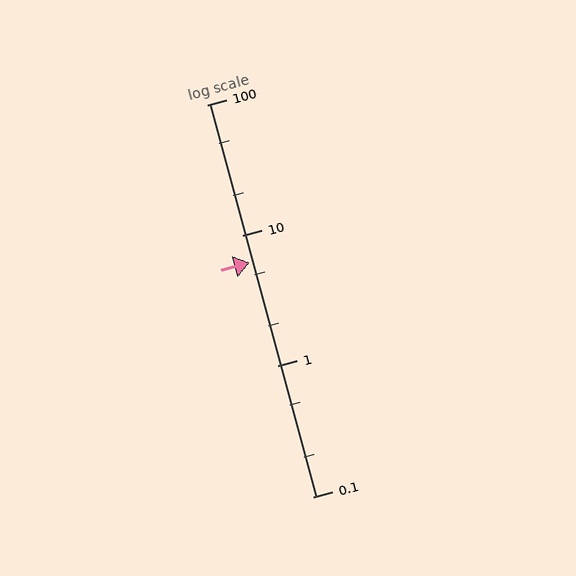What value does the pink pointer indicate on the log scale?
The pointer indicates approximately 6.2.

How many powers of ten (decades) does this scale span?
The scale spans 3 decades, from 0.1 to 100.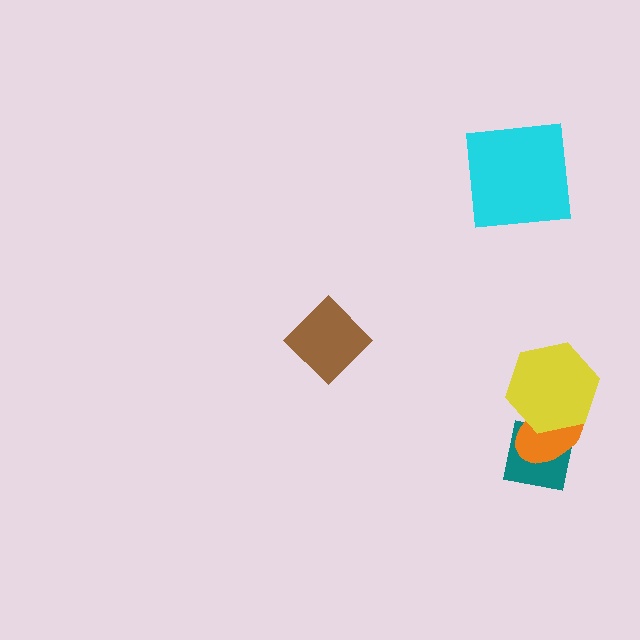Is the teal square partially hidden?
Yes, it is partially covered by another shape.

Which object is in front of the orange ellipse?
The yellow hexagon is in front of the orange ellipse.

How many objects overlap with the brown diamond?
0 objects overlap with the brown diamond.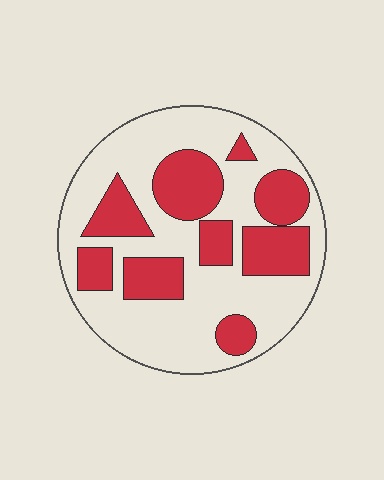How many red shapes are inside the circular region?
9.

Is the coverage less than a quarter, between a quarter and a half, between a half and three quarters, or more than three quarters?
Between a quarter and a half.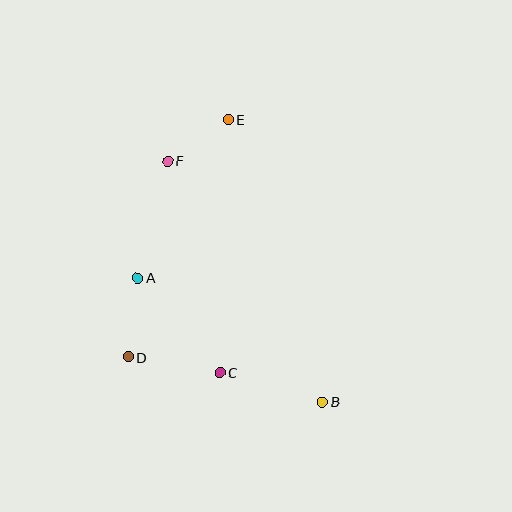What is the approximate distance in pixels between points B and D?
The distance between B and D is approximately 199 pixels.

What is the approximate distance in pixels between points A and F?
The distance between A and F is approximately 121 pixels.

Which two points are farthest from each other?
Points B and E are farthest from each other.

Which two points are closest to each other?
Points E and F are closest to each other.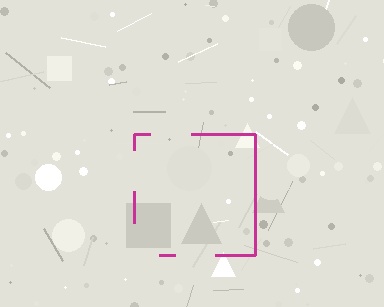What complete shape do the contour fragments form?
The contour fragments form a square.